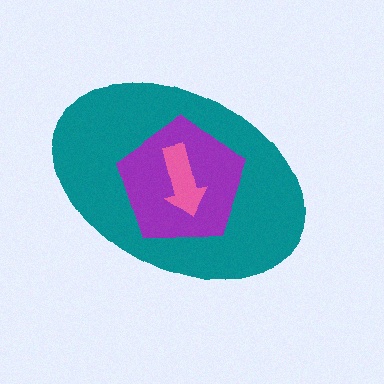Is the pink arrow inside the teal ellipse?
Yes.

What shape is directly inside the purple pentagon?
The pink arrow.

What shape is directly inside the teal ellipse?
The purple pentagon.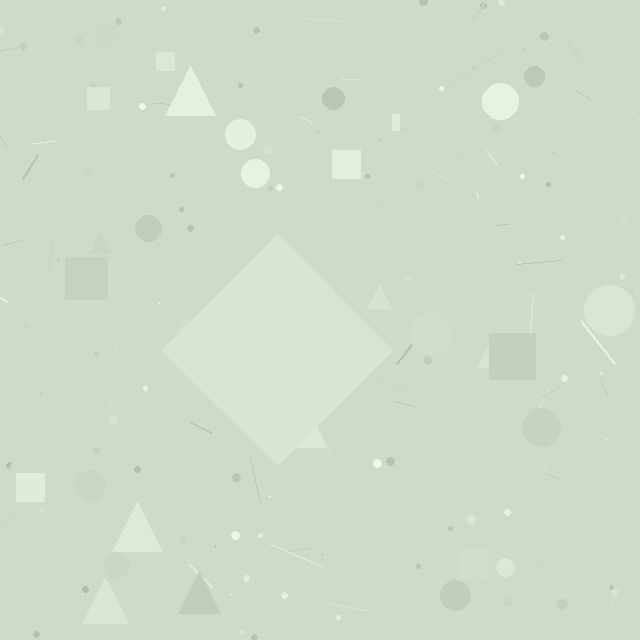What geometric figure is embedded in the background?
A diamond is embedded in the background.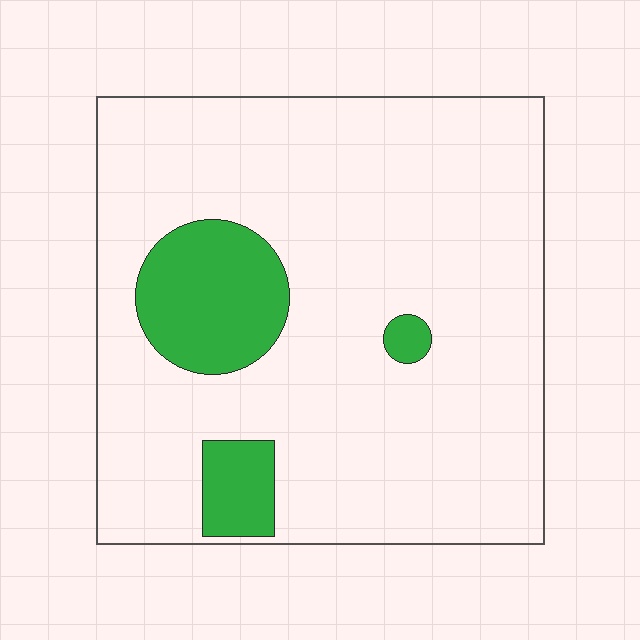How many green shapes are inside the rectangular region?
3.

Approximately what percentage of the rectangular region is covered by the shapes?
Approximately 15%.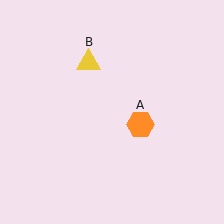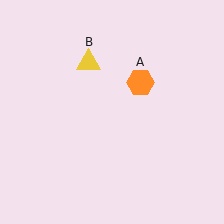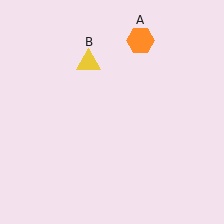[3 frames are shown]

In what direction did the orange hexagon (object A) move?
The orange hexagon (object A) moved up.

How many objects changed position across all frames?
1 object changed position: orange hexagon (object A).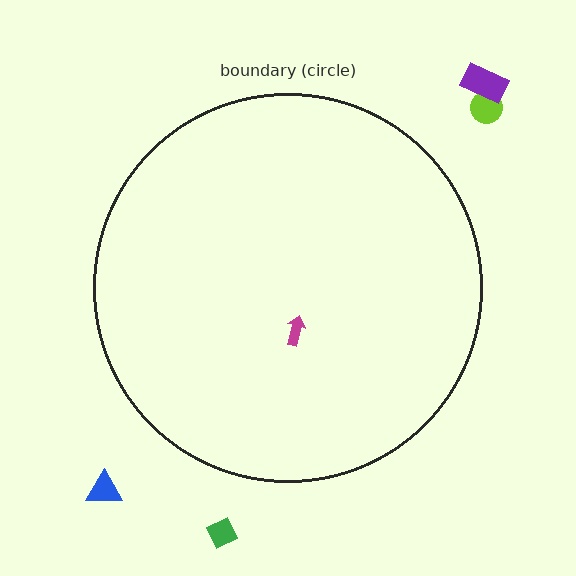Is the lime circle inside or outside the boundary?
Outside.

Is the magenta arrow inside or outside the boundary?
Inside.